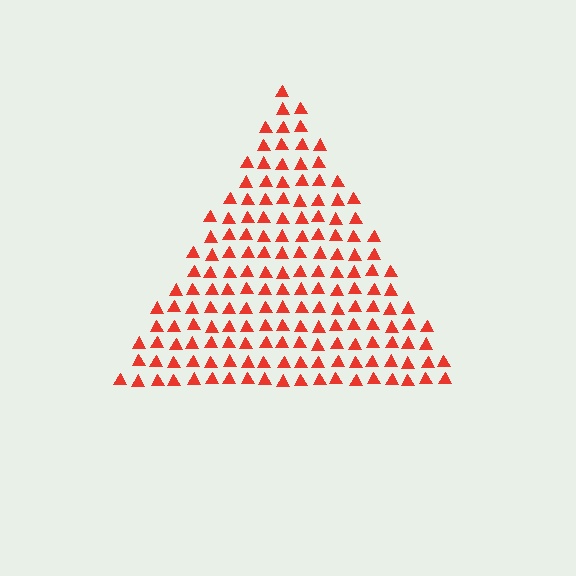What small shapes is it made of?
It is made of small triangles.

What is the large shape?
The large shape is a triangle.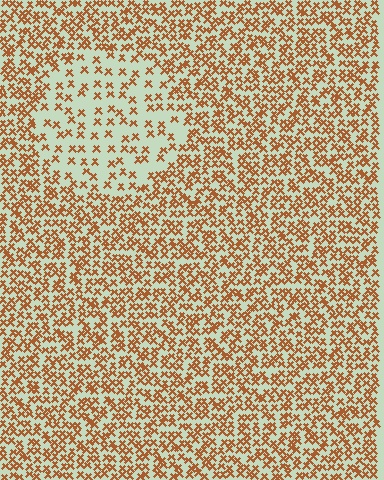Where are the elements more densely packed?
The elements are more densely packed outside the circle boundary.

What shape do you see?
I see a circle.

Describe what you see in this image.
The image contains small brown elements arranged at two different densities. A circle-shaped region is visible where the elements are less densely packed than the surrounding area.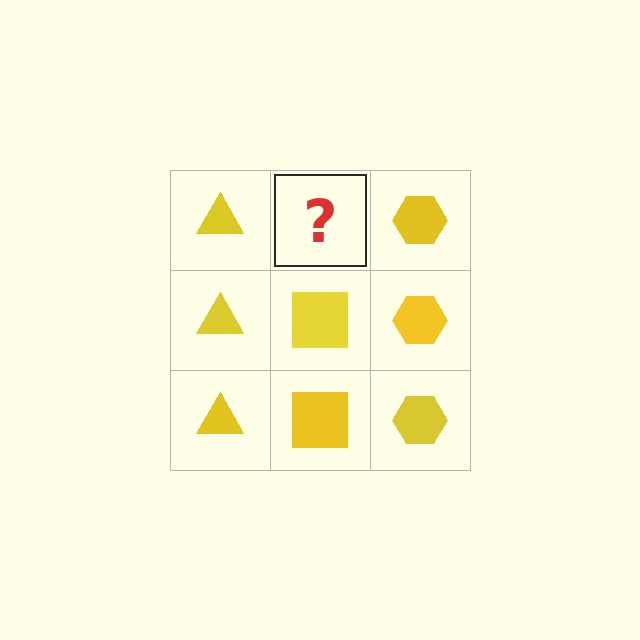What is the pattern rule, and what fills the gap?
The rule is that each column has a consistent shape. The gap should be filled with a yellow square.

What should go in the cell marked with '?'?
The missing cell should contain a yellow square.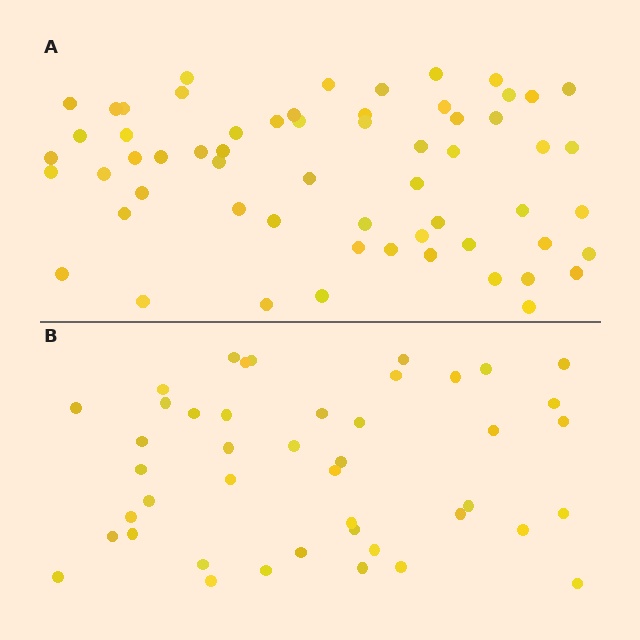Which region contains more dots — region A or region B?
Region A (the top region) has more dots.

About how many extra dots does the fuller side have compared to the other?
Region A has approximately 15 more dots than region B.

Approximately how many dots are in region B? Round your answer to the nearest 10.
About 40 dots. (The exact count is 44, which rounds to 40.)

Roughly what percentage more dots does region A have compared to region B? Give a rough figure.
About 35% more.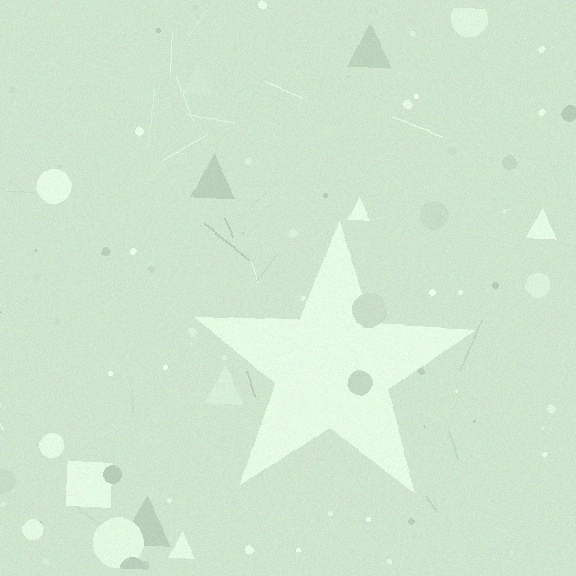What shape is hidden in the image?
A star is hidden in the image.